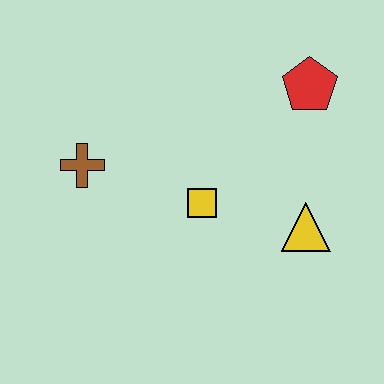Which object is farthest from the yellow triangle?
The brown cross is farthest from the yellow triangle.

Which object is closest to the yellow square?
The yellow triangle is closest to the yellow square.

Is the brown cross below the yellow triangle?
No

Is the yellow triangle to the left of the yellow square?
No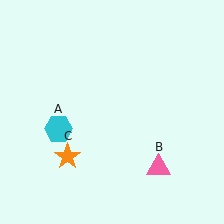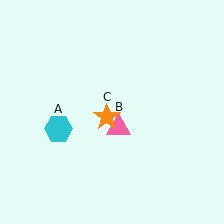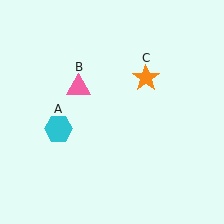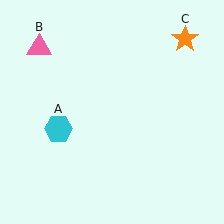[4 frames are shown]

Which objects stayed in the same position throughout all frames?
Cyan hexagon (object A) remained stationary.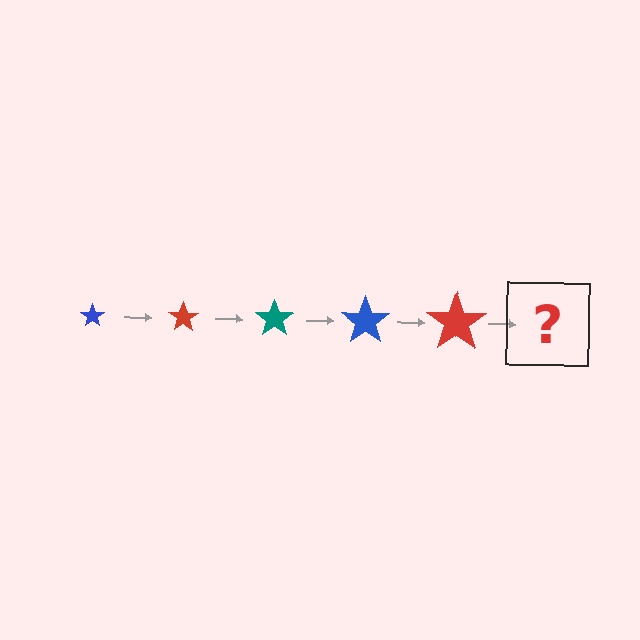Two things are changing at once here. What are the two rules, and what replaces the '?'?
The two rules are that the star grows larger each step and the color cycles through blue, red, and teal. The '?' should be a teal star, larger than the previous one.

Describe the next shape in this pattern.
It should be a teal star, larger than the previous one.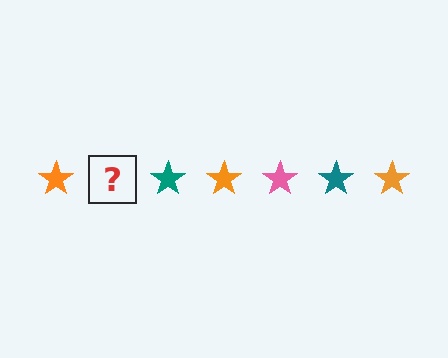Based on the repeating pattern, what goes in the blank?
The blank should be a pink star.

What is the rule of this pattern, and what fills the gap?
The rule is that the pattern cycles through orange, pink, teal stars. The gap should be filled with a pink star.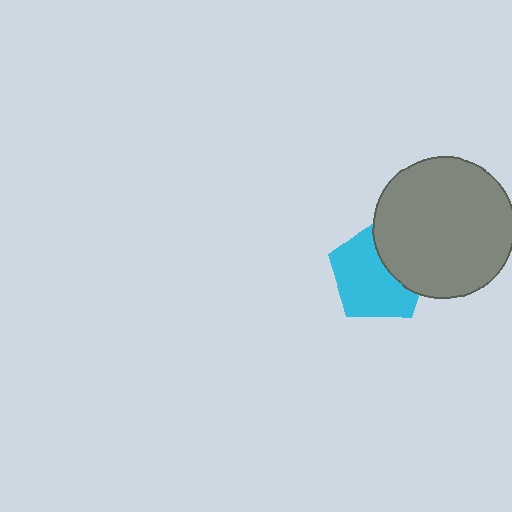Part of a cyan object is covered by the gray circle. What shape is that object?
It is a pentagon.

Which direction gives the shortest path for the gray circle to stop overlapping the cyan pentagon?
Moving right gives the shortest separation.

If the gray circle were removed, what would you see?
You would see the complete cyan pentagon.